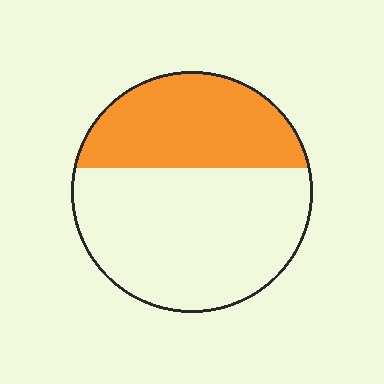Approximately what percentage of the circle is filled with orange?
Approximately 35%.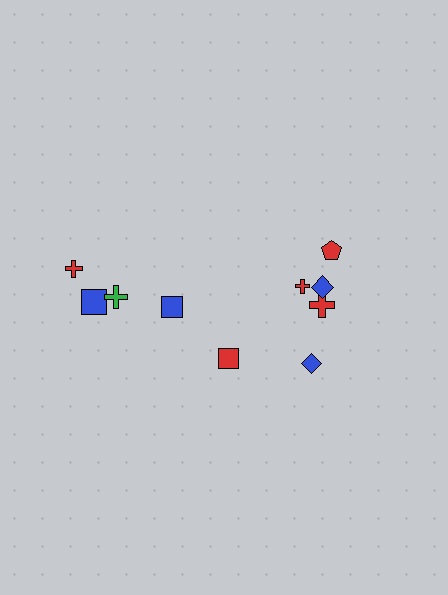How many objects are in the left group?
There are 4 objects.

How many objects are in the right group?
There are 6 objects.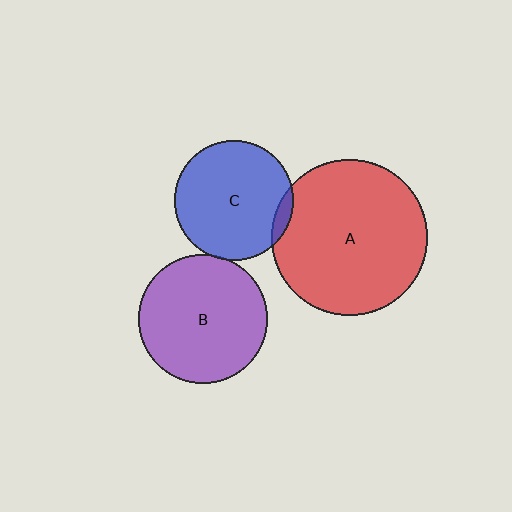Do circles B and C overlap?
Yes.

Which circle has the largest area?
Circle A (red).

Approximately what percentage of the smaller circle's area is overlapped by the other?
Approximately 5%.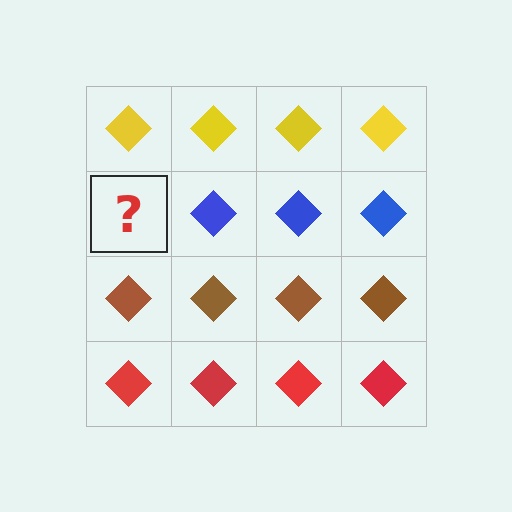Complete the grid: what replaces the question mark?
The question mark should be replaced with a blue diamond.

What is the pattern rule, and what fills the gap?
The rule is that each row has a consistent color. The gap should be filled with a blue diamond.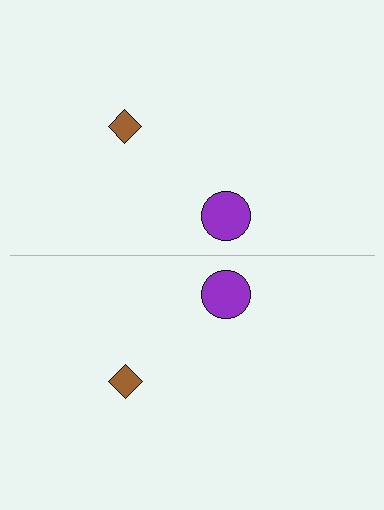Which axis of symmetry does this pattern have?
The pattern has a horizontal axis of symmetry running through the center of the image.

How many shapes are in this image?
There are 4 shapes in this image.